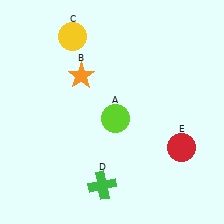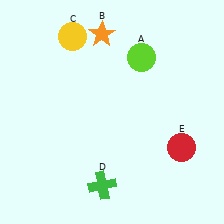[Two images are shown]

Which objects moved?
The objects that moved are: the lime circle (A), the orange star (B).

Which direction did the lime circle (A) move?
The lime circle (A) moved up.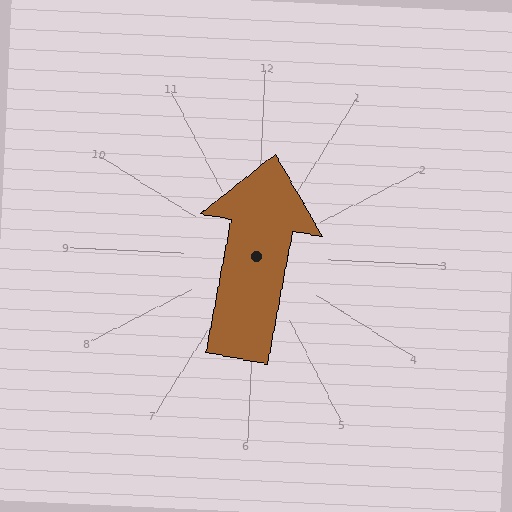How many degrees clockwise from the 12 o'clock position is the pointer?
Approximately 8 degrees.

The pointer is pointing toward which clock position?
Roughly 12 o'clock.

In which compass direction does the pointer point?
North.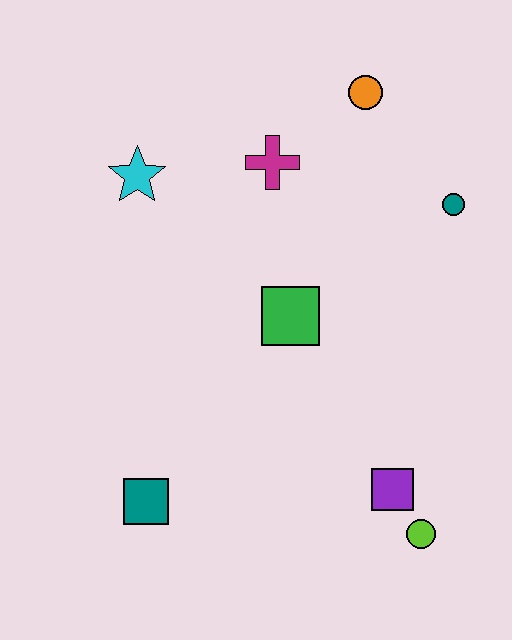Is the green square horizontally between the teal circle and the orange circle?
No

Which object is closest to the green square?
The magenta cross is closest to the green square.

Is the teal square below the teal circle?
Yes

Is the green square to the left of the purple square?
Yes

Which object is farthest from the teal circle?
The teal square is farthest from the teal circle.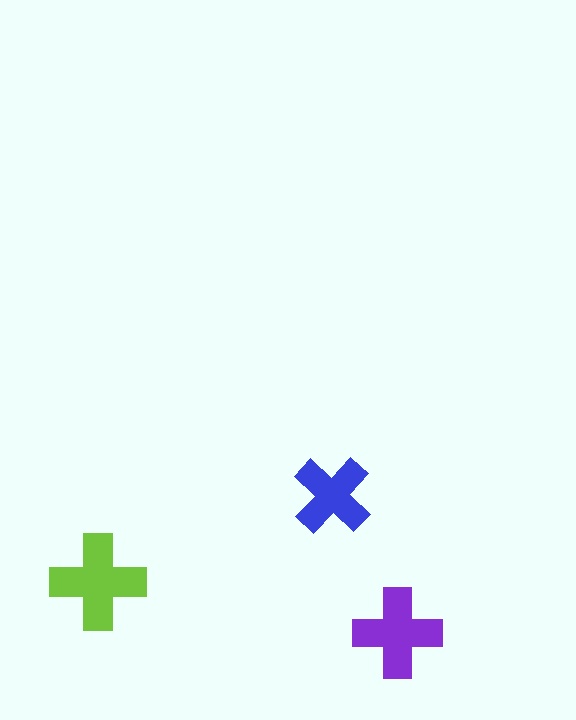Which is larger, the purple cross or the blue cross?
The purple one.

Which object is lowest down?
The purple cross is bottommost.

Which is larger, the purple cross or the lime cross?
The lime one.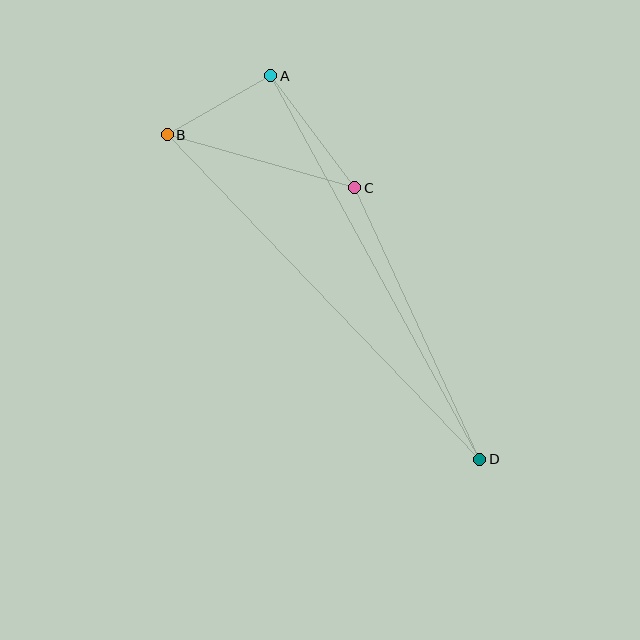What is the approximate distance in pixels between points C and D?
The distance between C and D is approximately 299 pixels.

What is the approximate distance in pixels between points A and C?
The distance between A and C is approximately 140 pixels.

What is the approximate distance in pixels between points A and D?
The distance between A and D is approximately 437 pixels.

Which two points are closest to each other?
Points A and B are closest to each other.